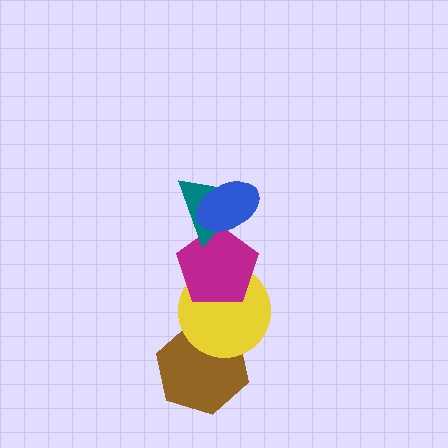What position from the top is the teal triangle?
The teal triangle is 2nd from the top.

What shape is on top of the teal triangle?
The blue ellipse is on top of the teal triangle.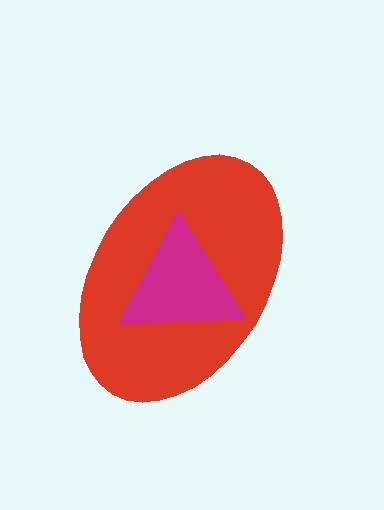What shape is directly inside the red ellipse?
The magenta triangle.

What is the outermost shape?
The red ellipse.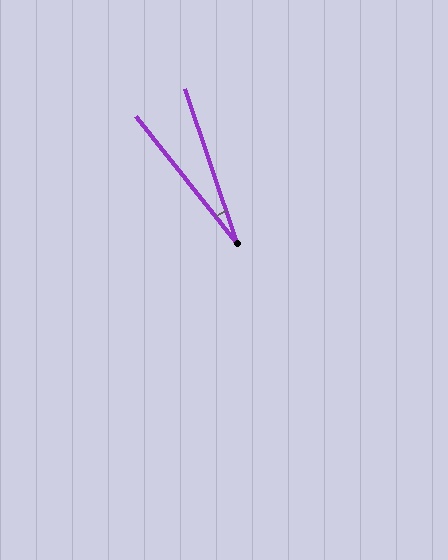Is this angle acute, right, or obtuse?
It is acute.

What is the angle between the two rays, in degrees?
Approximately 20 degrees.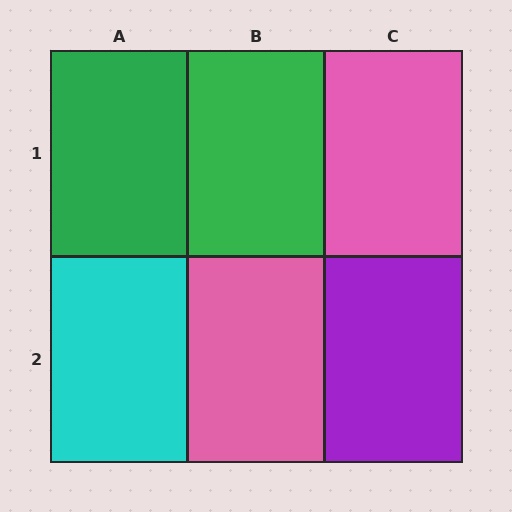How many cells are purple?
1 cell is purple.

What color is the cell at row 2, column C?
Purple.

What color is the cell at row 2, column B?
Pink.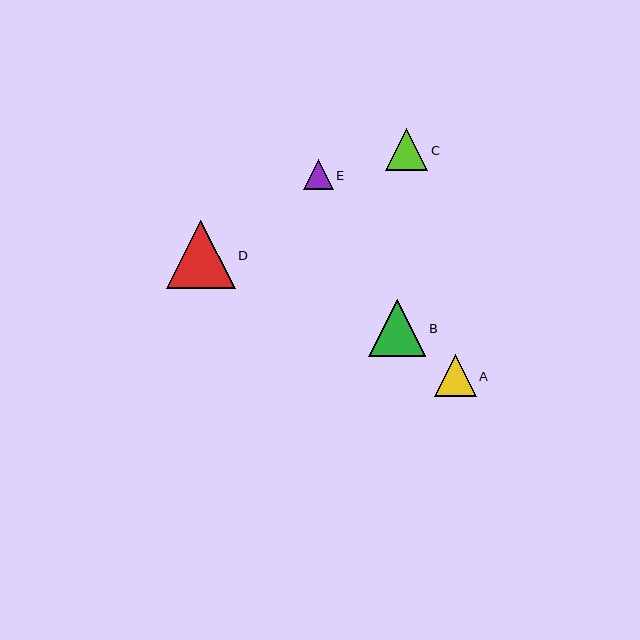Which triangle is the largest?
Triangle D is the largest with a size of approximately 69 pixels.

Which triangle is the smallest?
Triangle E is the smallest with a size of approximately 29 pixels.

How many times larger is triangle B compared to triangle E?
Triangle B is approximately 1.9 times the size of triangle E.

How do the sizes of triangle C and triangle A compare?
Triangle C and triangle A are approximately the same size.